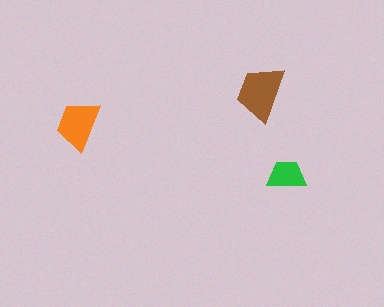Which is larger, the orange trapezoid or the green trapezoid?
The orange one.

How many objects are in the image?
There are 3 objects in the image.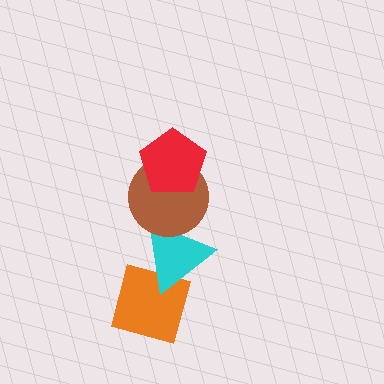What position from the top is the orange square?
The orange square is 4th from the top.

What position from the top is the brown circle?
The brown circle is 2nd from the top.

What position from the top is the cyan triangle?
The cyan triangle is 3rd from the top.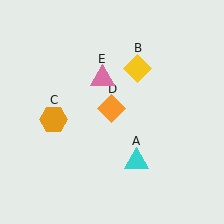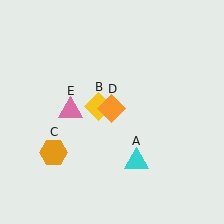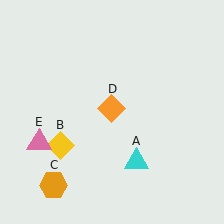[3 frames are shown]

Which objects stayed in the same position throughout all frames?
Cyan triangle (object A) and orange diamond (object D) remained stationary.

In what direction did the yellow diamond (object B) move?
The yellow diamond (object B) moved down and to the left.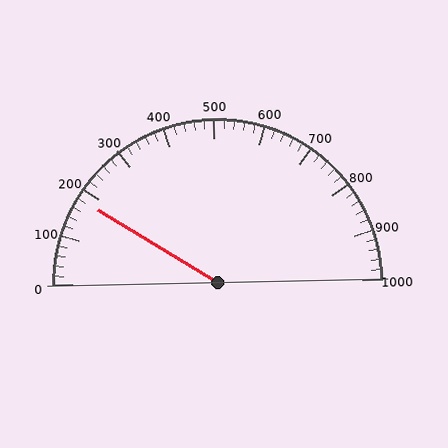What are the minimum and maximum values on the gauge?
The gauge ranges from 0 to 1000.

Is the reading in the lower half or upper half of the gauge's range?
The reading is in the lower half of the range (0 to 1000).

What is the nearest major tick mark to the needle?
The nearest major tick mark is 200.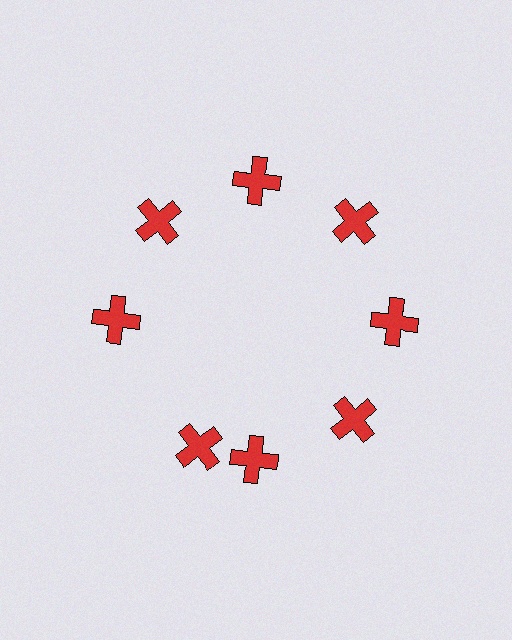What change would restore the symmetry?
The symmetry would be restored by rotating it back into even spacing with its neighbors so that all 8 crosses sit at equal angles and equal distance from the center.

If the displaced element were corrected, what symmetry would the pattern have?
It would have 8-fold rotational symmetry — the pattern would map onto itself every 45 degrees.